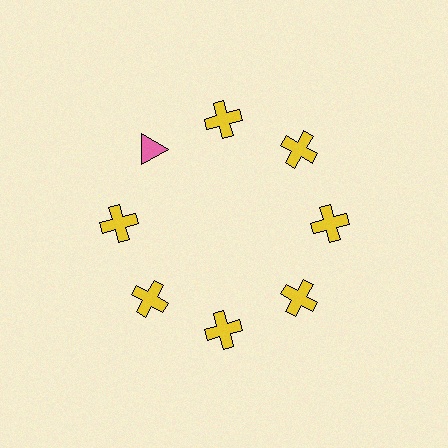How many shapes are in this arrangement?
There are 8 shapes arranged in a ring pattern.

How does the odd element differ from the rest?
It differs in both color (pink instead of yellow) and shape (triangle instead of cross).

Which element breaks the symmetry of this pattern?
The pink triangle at roughly the 10 o'clock position breaks the symmetry. All other shapes are yellow crosses.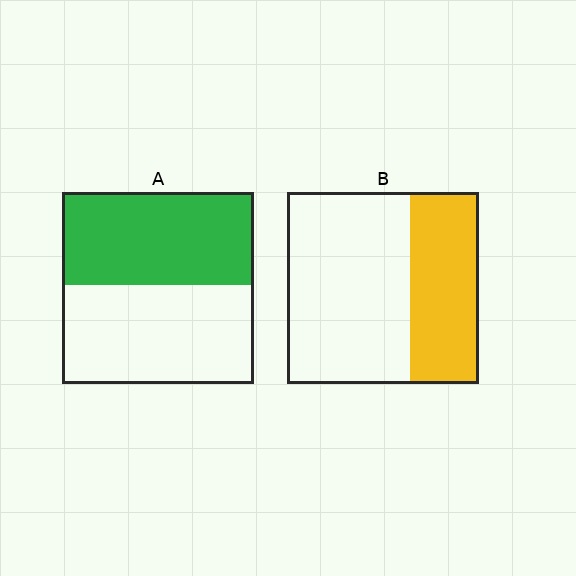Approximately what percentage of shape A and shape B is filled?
A is approximately 50% and B is approximately 35%.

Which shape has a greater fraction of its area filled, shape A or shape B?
Shape A.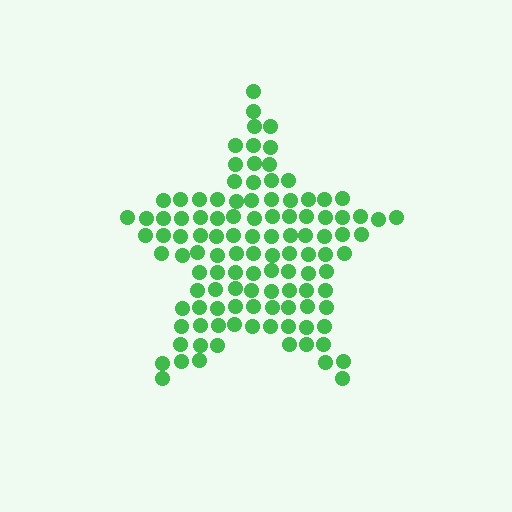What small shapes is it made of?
It is made of small circles.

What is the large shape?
The large shape is a star.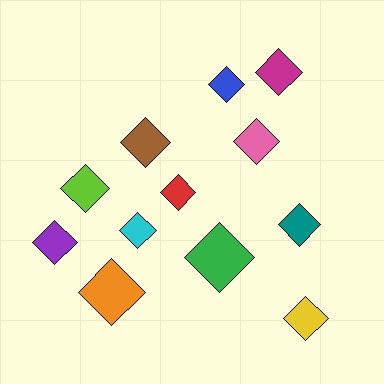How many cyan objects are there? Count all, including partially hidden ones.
There is 1 cyan object.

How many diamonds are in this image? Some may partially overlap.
There are 12 diamonds.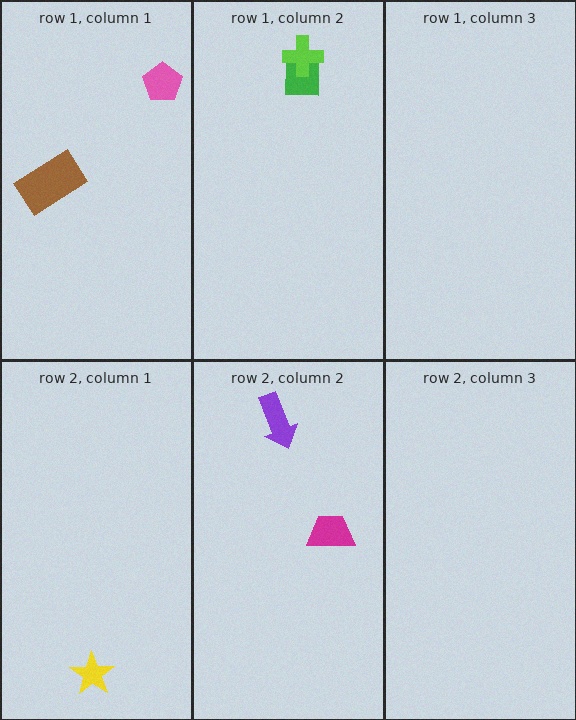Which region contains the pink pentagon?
The row 1, column 1 region.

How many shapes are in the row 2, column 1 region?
1.